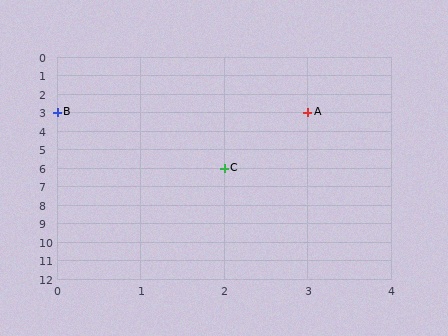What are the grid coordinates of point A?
Point A is at grid coordinates (3, 3).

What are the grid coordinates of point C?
Point C is at grid coordinates (2, 6).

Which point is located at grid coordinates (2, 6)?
Point C is at (2, 6).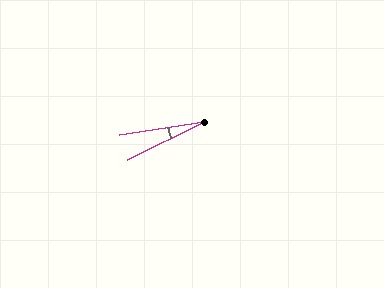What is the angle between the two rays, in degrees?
Approximately 18 degrees.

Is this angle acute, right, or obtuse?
It is acute.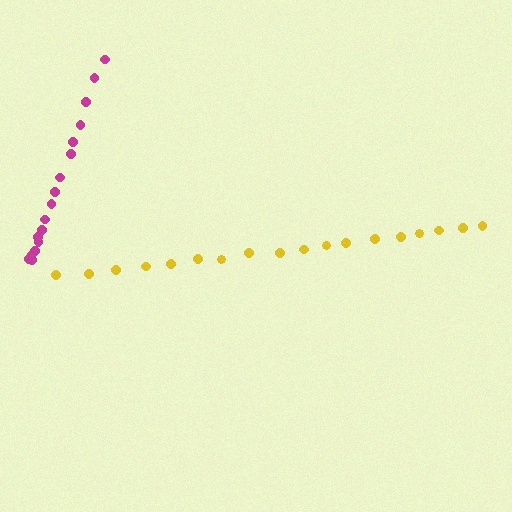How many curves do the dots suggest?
There are 2 distinct paths.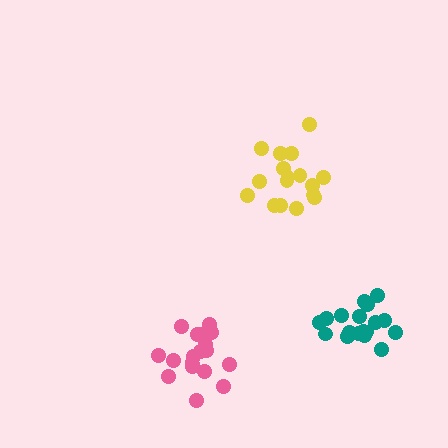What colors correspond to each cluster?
The clusters are colored: yellow, pink, teal.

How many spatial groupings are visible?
There are 3 spatial groupings.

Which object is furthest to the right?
The teal cluster is rightmost.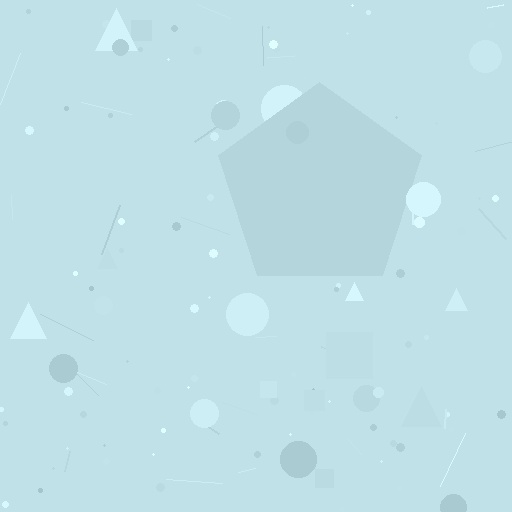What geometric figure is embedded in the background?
A pentagon is embedded in the background.